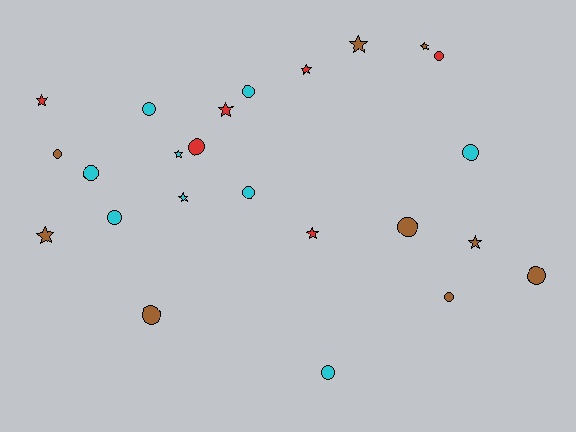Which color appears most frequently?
Cyan, with 9 objects.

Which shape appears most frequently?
Circle, with 14 objects.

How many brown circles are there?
There are 5 brown circles.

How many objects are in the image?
There are 24 objects.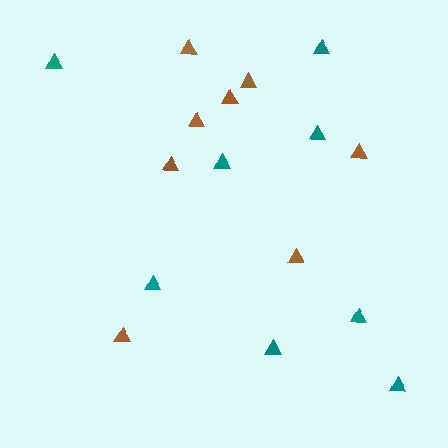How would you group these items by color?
There are 2 groups: one group of brown triangles (8) and one group of teal triangles (8).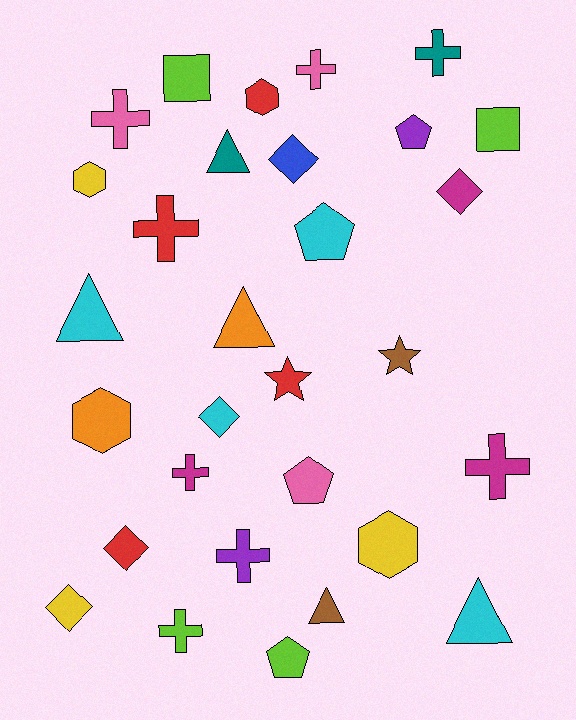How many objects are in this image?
There are 30 objects.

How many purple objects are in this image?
There are 2 purple objects.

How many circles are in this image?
There are no circles.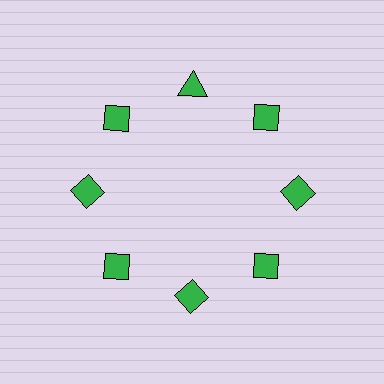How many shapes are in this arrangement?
There are 8 shapes arranged in a ring pattern.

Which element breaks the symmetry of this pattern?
The green triangle at roughly the 12 o'clock position breaks the symmetry. All other shapes are green diamonds.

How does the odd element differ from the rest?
It has a different shape: triangle instead of diamond.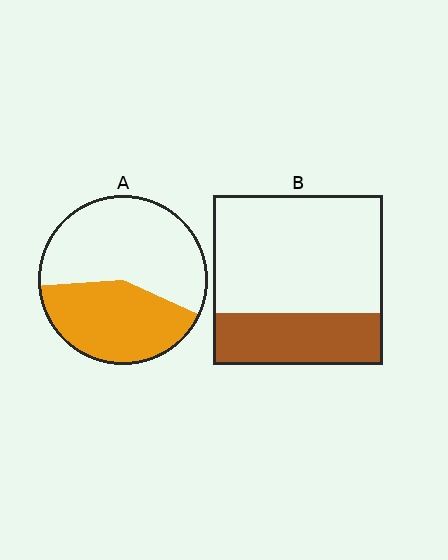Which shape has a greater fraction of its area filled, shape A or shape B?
Shape A.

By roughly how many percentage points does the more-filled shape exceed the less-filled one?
By roughly 10 percentage points (A over B).